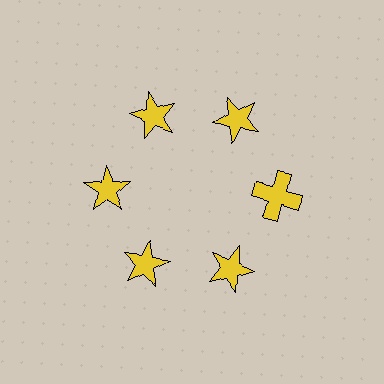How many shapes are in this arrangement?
There are 6 shapes arranged in a ring pattern.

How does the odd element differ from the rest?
It has a different shape: cross instead of star.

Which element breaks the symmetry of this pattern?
The yellow cross at roughly the 3 o'clock position breaks the symmetry. All other shapes are yellow stars.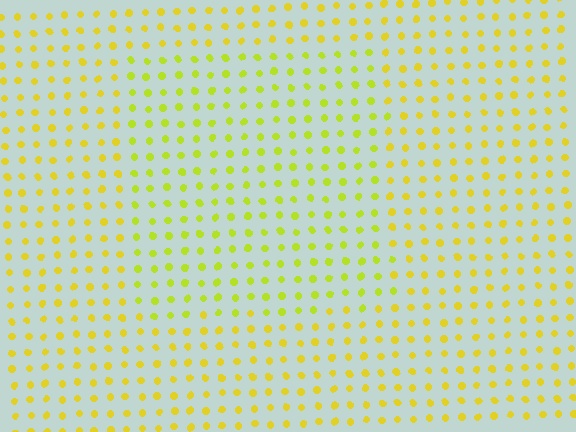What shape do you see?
I see a rectangle.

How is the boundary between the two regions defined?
The boundary is defined purely by a slight shift in hue (about 20 degrees). Spacing, size, and orientation are identical on both sides.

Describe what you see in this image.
The image is filled with small yellow elements in a uniform arrangement. A rectangle-shaped region is visible where the elements are tinted to a slightly different hue, forming a subtle color boundary.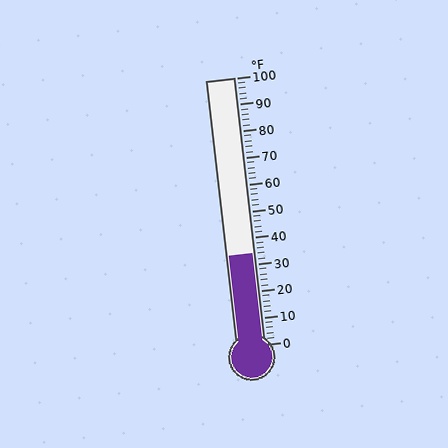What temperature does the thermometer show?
The thermometer shows approximately 34°F.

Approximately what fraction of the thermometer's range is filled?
The thermometer is filled to approximately 35% of its range.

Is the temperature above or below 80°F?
The temperature is below 80°F.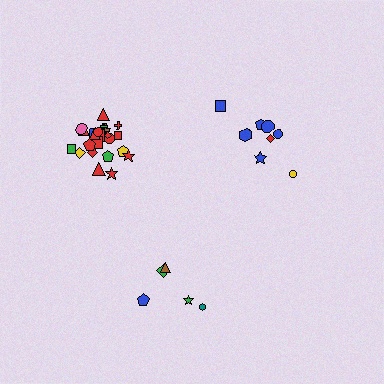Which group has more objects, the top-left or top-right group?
The top-left group.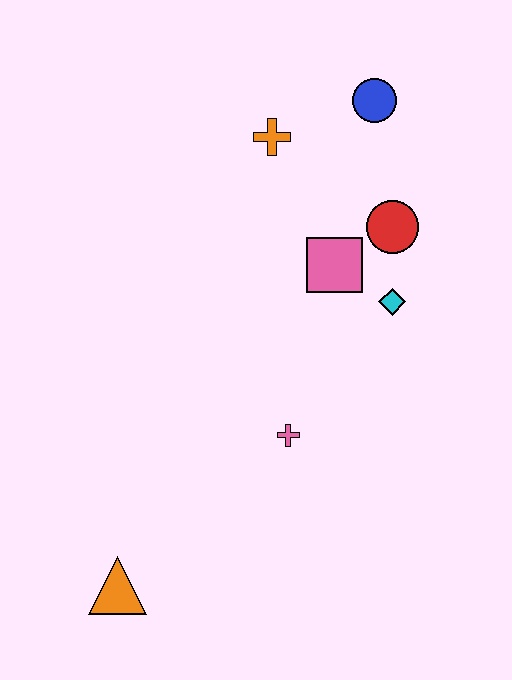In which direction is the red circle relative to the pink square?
The red circle is to the right of the pink square.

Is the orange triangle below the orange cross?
Yes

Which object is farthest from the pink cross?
The blue circle is farthest from the pink cross.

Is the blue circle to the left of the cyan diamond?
Yes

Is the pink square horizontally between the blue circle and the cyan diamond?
No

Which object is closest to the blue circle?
The orange cross is closest to the blue circle.